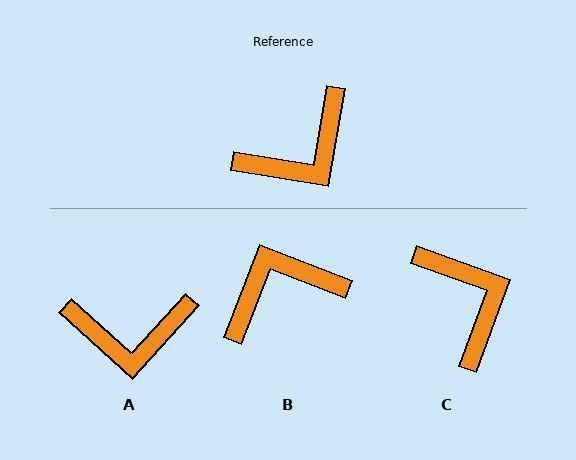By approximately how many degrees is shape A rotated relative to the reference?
Approximately 33 degrees clockwise.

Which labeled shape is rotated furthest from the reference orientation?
B, about 169 degrees away.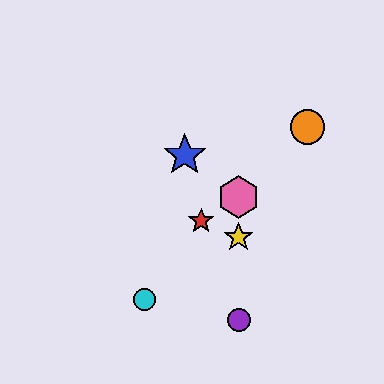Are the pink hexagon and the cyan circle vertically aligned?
No, the pink hexagon is at x≈239 and the cyan circle is at x≈145.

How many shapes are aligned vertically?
4 shapes (the green star, the yellow star, the purple circle, the pink hexagon) are aligned vertically.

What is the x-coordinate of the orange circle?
The orange circle is at x≈307.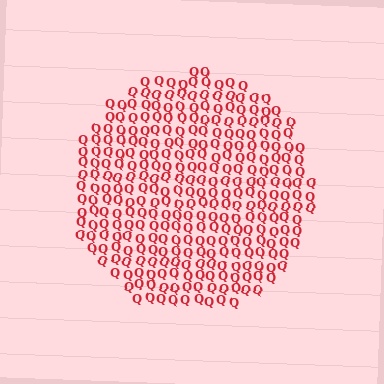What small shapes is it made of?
It is made of small letter Q's.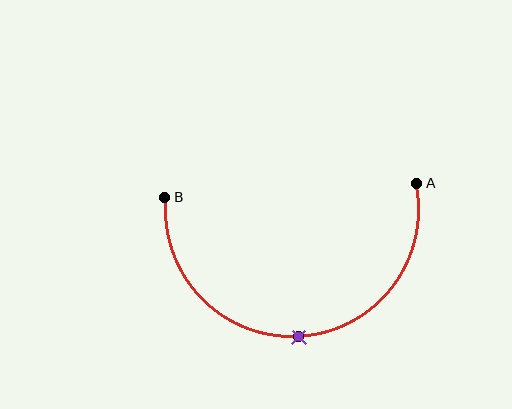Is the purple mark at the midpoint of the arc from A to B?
Yes. The purple mark lies on the arc at equal arc-length from both A and B — it is the arc midpoint.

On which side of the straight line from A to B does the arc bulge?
The arc bulges below the straight line connecting A and B.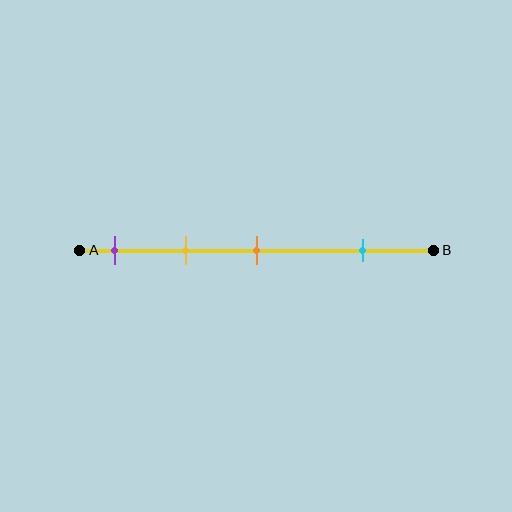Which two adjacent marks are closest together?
The purple and yellow marks are the closest adjacent pair.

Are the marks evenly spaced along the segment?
No, the marks are not evenly spaced.